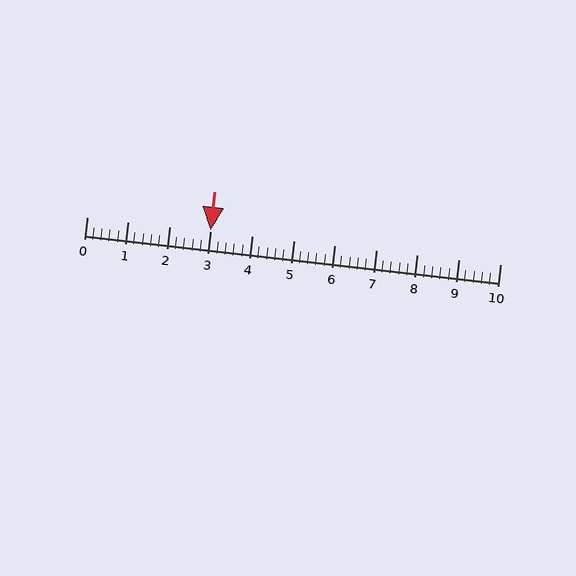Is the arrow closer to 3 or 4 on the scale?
The arrow is closer to 3.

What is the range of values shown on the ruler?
The ruler shows values from 0 to 10.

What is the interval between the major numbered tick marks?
The major tick marks are spaced 1 units apart.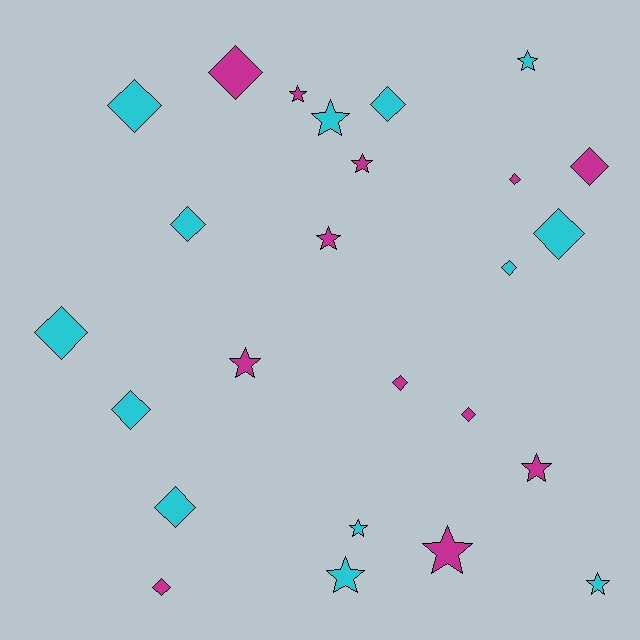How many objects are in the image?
There are 25 objects.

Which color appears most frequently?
Cyan, with 13 objects.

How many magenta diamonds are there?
There are 6 magenta diamonds.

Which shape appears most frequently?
Diamond, with 14 objects.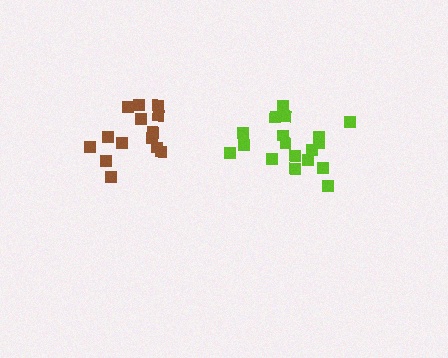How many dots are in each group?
Group 1: 18 dots, Group 2: 14 dots (32 total).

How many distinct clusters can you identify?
There are 2 distinct clusters.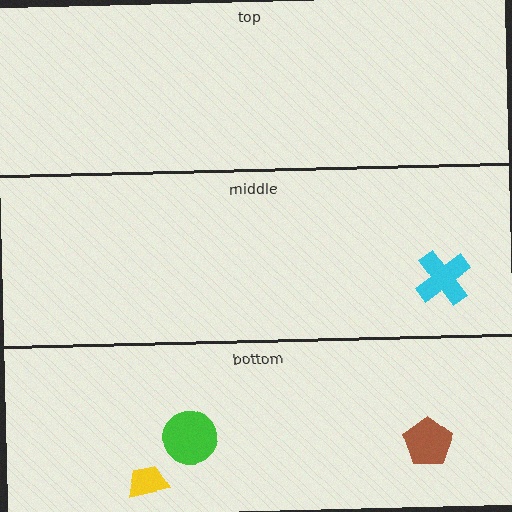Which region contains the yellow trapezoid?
The bottom region.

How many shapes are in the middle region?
1.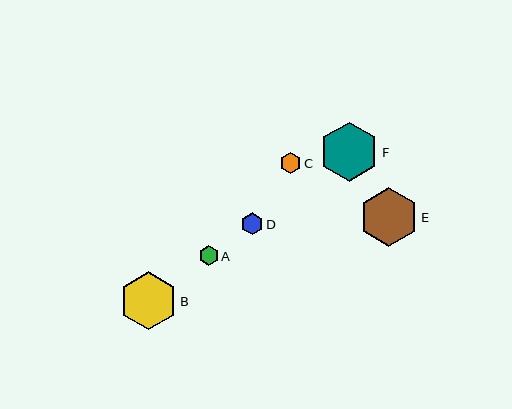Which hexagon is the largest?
Hexagon F is the largest with a size of approximately 59 pixels.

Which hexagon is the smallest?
Hexagon A is the smallest with a size of approximately 19 pixels.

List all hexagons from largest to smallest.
From largest to smallest: F, E, B, D, C, A.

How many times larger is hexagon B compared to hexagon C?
Hexagon B is approximately 2.8 times the size of hexagon C.